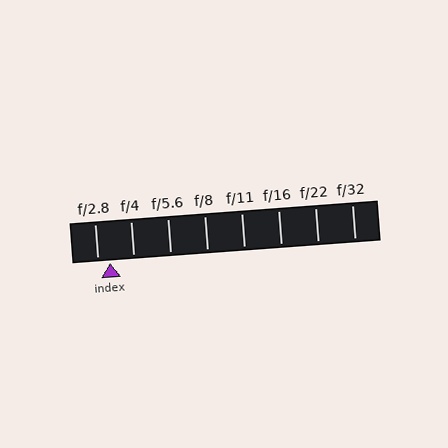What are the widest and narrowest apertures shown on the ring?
The widest aperture shown is f/2.8 and the narrowest is f/32.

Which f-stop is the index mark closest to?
The index mark is closest to f/2.8.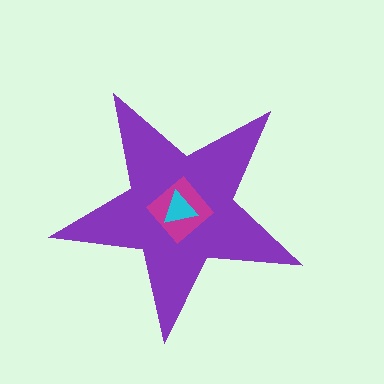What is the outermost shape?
The purple star.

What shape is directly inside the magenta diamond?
The cyan triangle.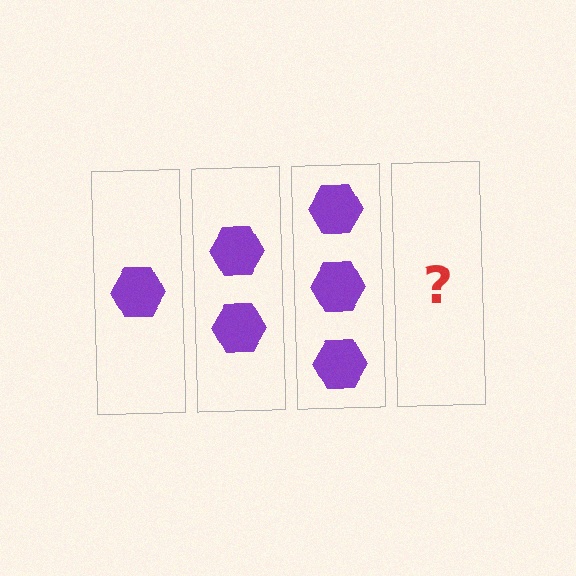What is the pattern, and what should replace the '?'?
The pattern is that each step adds one more hexagon. The '?' should be 4 hexagons.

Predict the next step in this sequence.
The next step is 4 hexagons.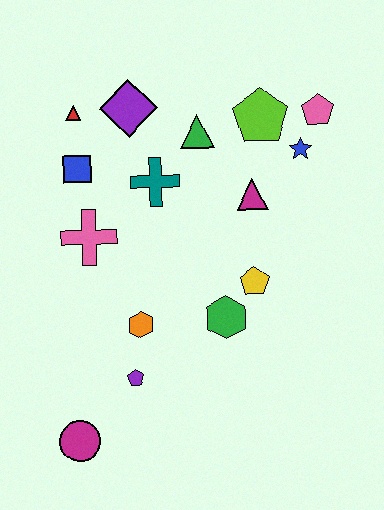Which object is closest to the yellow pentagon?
The green hexagon is closest to the yellow pentagon.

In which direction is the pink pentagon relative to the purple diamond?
The pink pentagon is to the right of the purple diamond.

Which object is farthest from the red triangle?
The magenta circle is farthest from the red triangle.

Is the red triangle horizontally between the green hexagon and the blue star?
No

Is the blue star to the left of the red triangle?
No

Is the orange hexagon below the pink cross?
Yes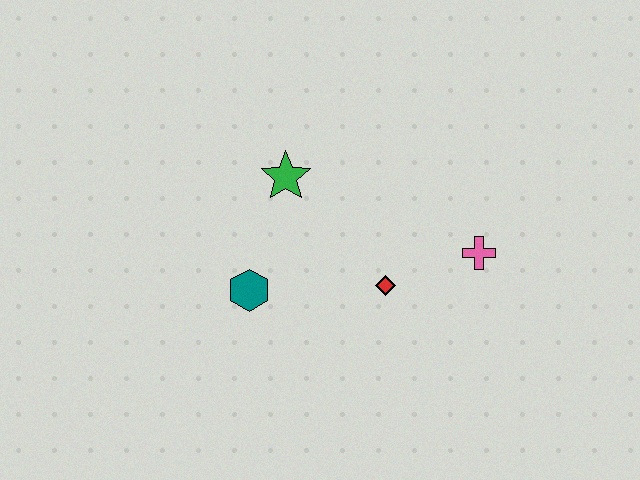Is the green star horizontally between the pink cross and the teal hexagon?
Yes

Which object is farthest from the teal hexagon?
The pink cross is farthest from the teal hexagon.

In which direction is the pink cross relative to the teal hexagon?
The pink cross is to the right of the teal hexagon.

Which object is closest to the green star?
The teal hexagon is closest to the green star.